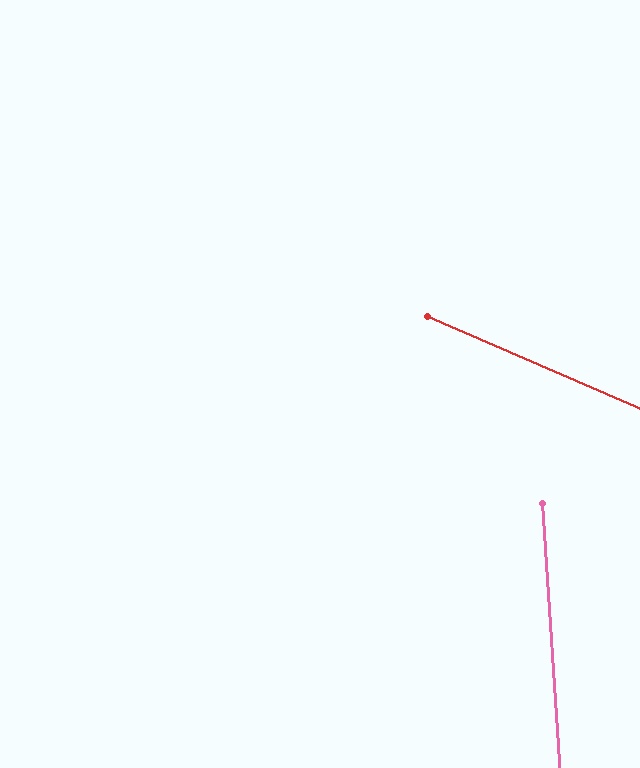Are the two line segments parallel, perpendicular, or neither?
Neither parallel nor perpendicular — they differ by about 63°.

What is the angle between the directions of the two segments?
Approximately 63 degrees.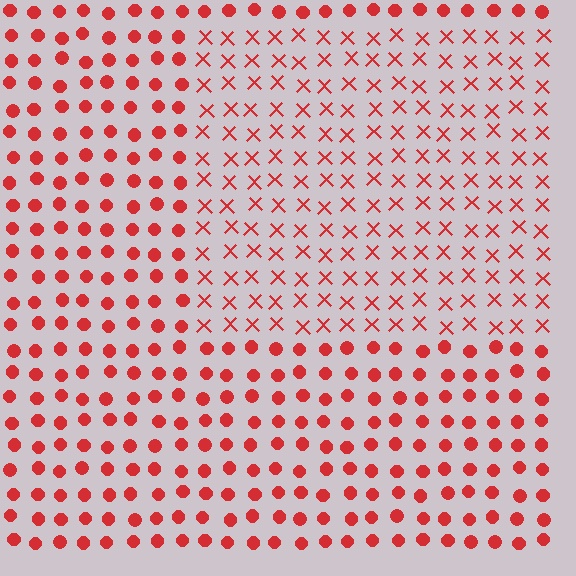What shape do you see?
I see a rectangle.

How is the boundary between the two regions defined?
The boundary is defined by a change in element shape: X marks inside vs. circles outside. All elements share the same color and spacing.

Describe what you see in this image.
The image is filled with small red elements arranged in a uniform grid. A rectangle-shaped region contains X marks, while the surrounding area contains circles. The boundary is defined purely by the change in element shape.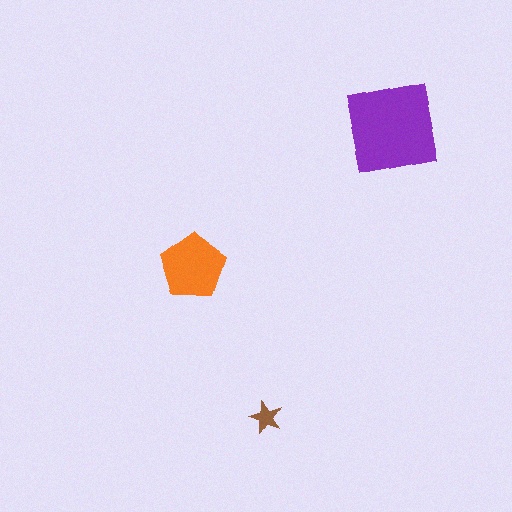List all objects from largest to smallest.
The purple square, the orange pentagon, the brown star.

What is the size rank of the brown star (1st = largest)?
3rd.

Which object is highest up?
The purple square is topmost.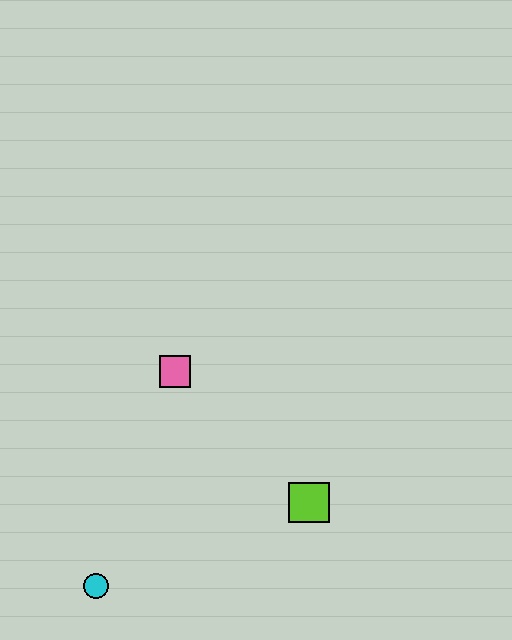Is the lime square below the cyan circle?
No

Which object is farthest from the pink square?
The cyan circle is farthest from the pink square.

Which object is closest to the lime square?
The pink square is closest to the lime square.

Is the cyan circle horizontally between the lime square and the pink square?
No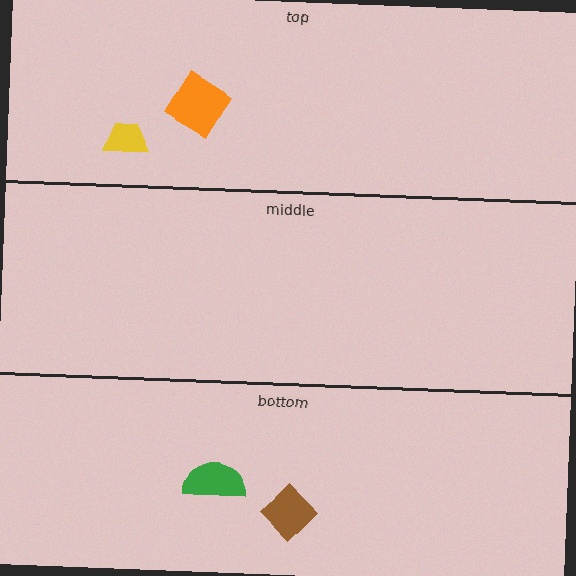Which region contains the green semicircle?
The bottom region.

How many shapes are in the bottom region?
2.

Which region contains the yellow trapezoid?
The top region.